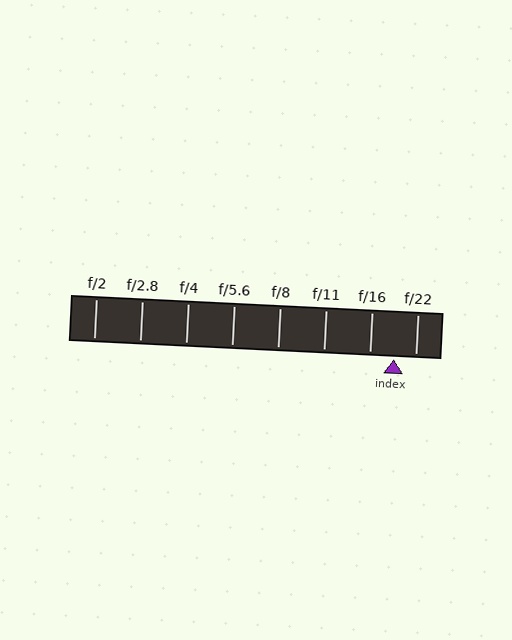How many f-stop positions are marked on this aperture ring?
There are 8 f-stop positions marked.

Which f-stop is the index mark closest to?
The index mark is closest to f/22.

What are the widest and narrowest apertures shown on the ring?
The widest aperture shown is f/2 and the narrowest is f/22.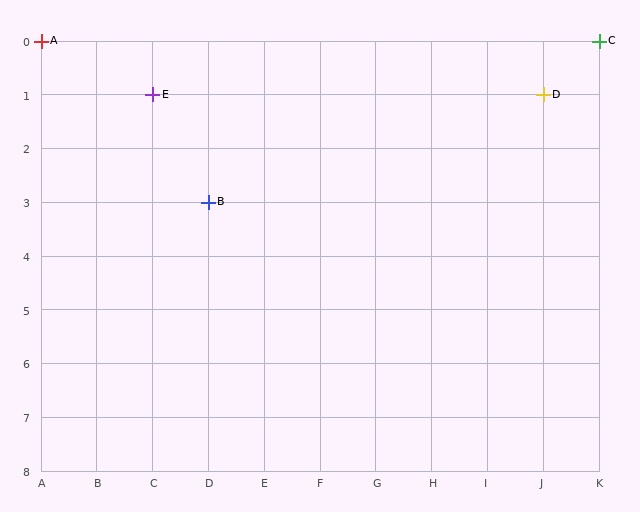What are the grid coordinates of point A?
Point A is at grid coordinates (A, 0).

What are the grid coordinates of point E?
Point E is at grid coordinates (C, 1).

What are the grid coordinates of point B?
Point B is at grid coordinates (D, 3).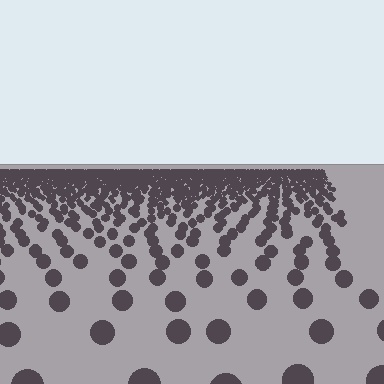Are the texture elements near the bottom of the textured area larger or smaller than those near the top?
Larger. Near the bottom, elements are closer to the viewer and appear at a bigger on-screen size.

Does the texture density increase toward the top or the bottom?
Density increases toward the top.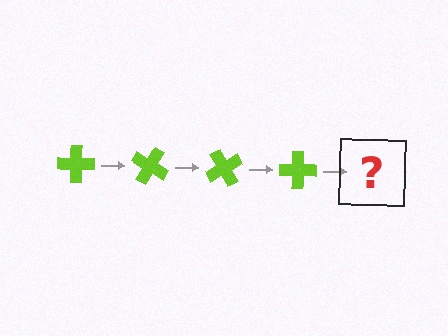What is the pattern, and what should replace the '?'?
The pattern is that the cross rotates 30 degrees each step. The '?' should be a lime cross rotated 120 degrees.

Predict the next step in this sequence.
The next step is a lime cross rotated 120 degrees.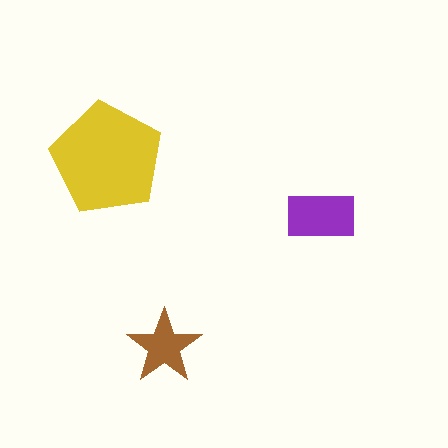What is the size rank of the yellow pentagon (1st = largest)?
1st.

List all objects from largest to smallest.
The yellow pentagon, the purple rectangle, the brown star.